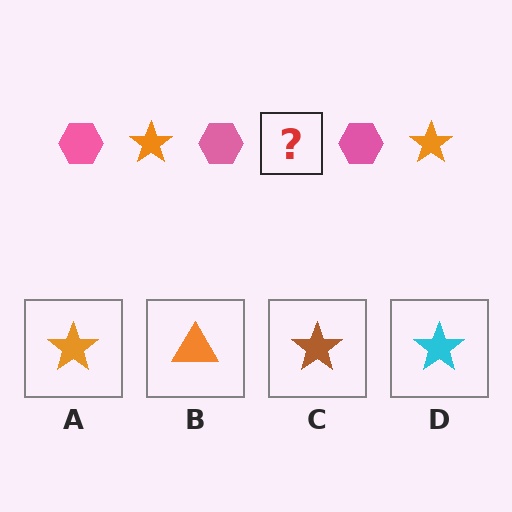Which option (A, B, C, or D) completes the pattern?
A.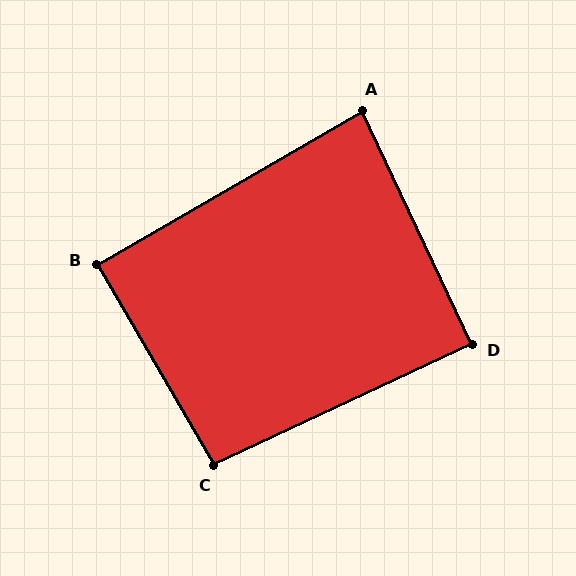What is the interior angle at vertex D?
Approximately 90 degrees (approximately right).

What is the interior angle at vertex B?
Approximately 90 degrees (approximately right).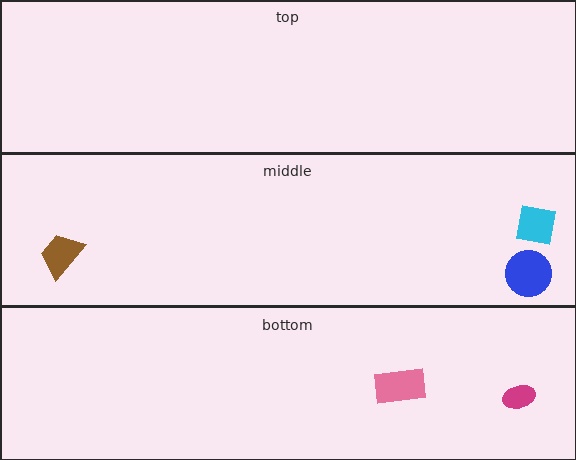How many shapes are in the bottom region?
2.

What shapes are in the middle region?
The brown trapezoid, the cyan square, the blue circle.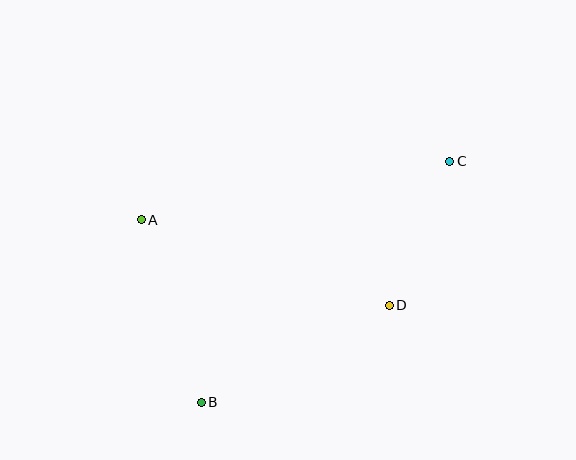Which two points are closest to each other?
Points C and D are closest to each other.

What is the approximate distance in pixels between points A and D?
The distance between A and D is approximately 262 pixels.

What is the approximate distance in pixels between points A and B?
The distance between A and B is approximately 192 pixels.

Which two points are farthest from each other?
Points B and C are farthest from each other.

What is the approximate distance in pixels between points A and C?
The distance between A and C is approximately 314 pixels.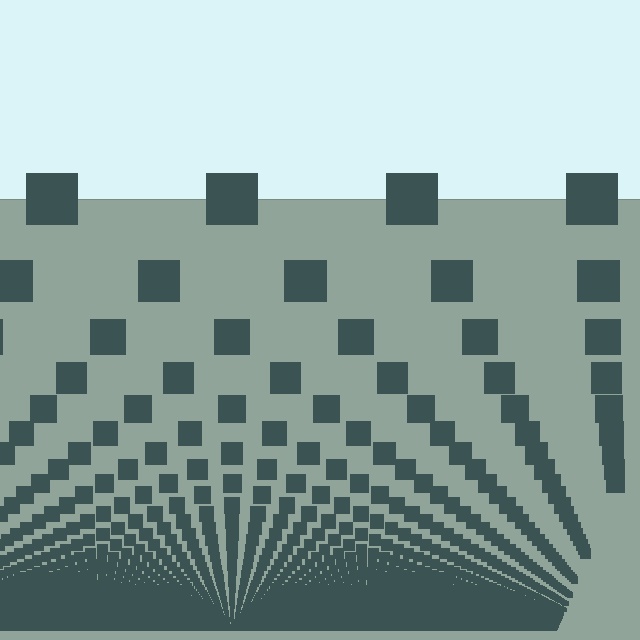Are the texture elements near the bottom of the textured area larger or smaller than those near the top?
Smaller. The gradient is inverted — elements near the bottom are smaller and denser.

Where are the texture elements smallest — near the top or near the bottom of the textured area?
Near the bottom.